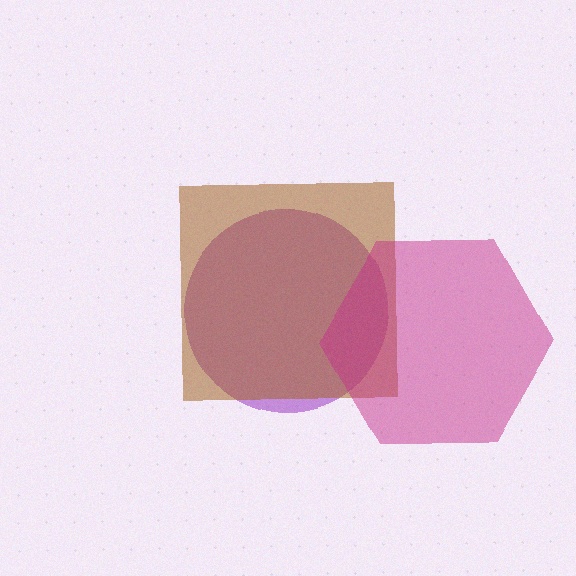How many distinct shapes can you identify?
There are 3 distinct shapes: a purple circle, a brown square, a magenta hexagon.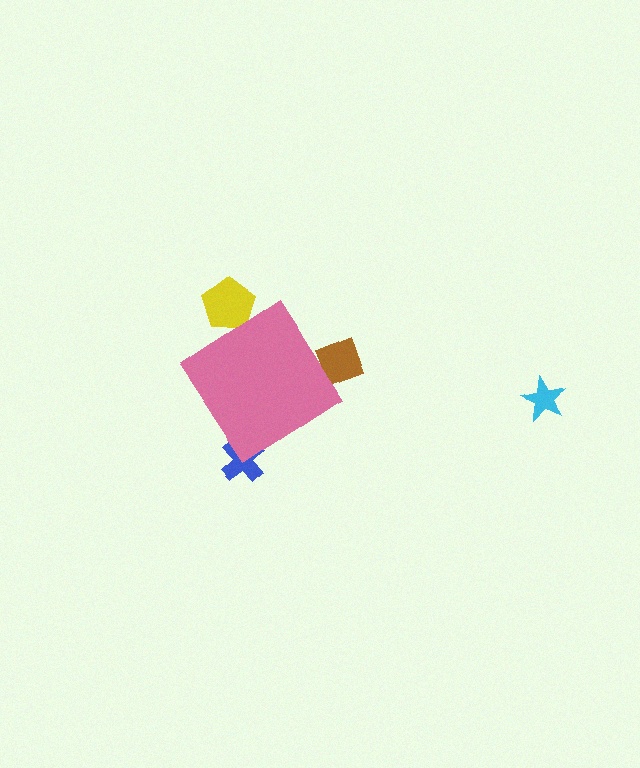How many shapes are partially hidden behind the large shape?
3 shapes are partially hidden.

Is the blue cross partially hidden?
Yes, the blue cross is partially hidden behind the pink diamond.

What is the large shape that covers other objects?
A pink diamond.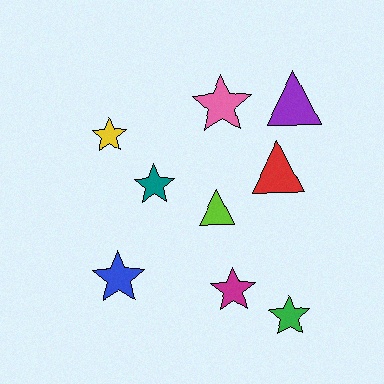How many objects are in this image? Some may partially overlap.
There are 9 objects.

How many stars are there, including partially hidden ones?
There are 6 stars.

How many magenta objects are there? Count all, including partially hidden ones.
There is 1 magenta object.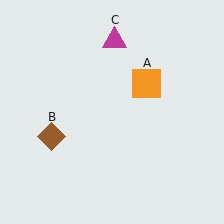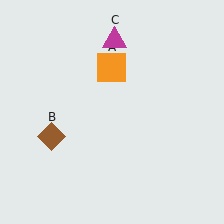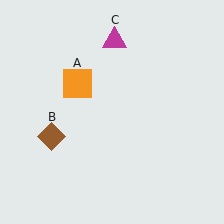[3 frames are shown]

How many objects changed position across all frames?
1 object changed position: orange square (object A).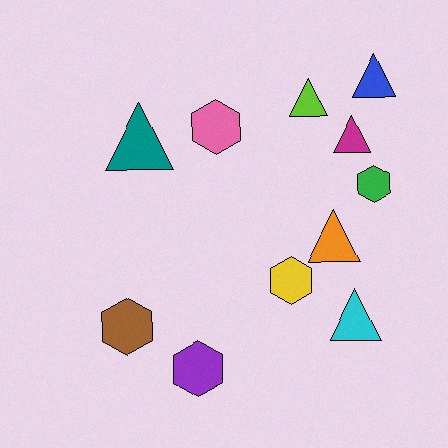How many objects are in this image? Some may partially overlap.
There are 11 objects.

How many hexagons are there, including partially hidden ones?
There are 5 hexagons.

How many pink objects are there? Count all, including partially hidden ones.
There is 1 pink object.